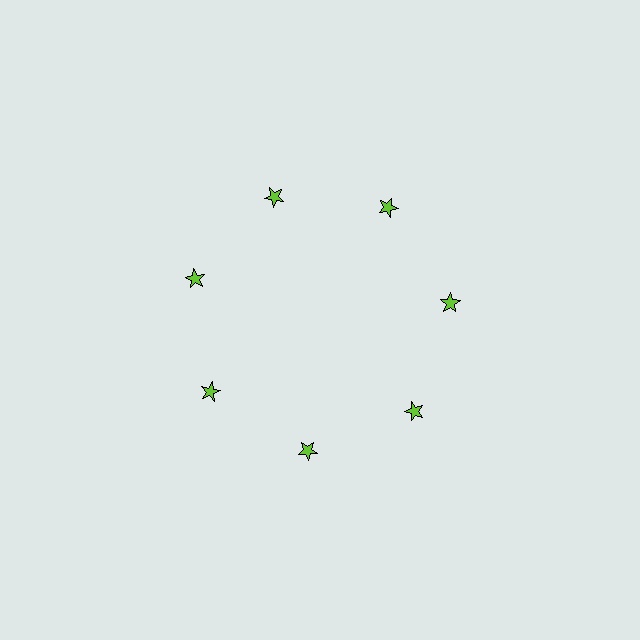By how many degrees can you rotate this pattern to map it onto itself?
The pattern maps onto itself every 51 degrees of rotation.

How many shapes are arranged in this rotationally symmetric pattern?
There are 7 shapes, arranged in 7 groups of 1.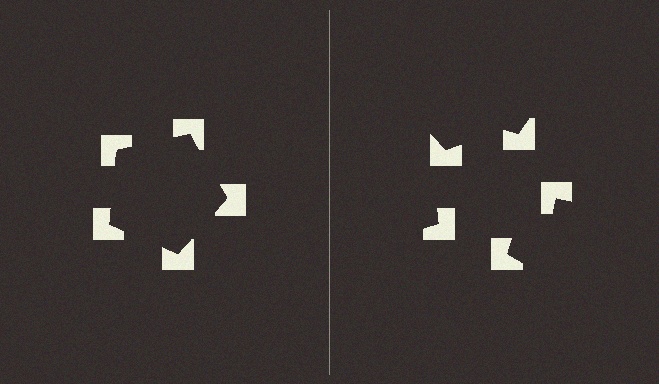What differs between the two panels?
The notched squares are positioned identically on both sides; only the wedge orientations differ. On the left they align to a pentagon; on the right they are misaligned.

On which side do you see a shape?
An illusory pentagon appears on the left side. On the right side the wedge cuts are rotated, so no coherent shape forms.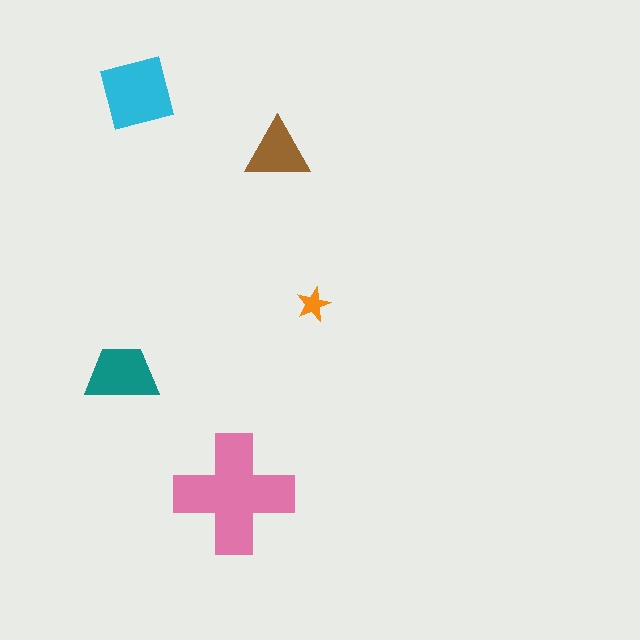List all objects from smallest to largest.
The orange star, the brown triangle, the teal trapezoid, the cyan square, the pink cross.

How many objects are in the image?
There are 5 objects in the image.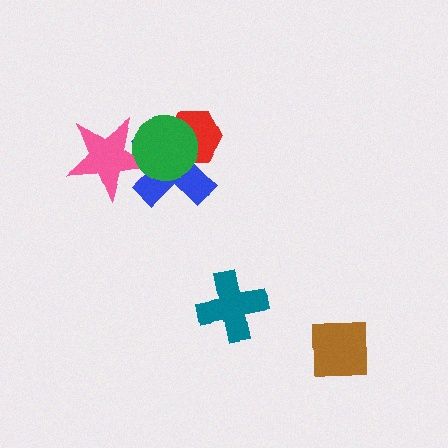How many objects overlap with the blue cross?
3 objects overlap with the blue cross.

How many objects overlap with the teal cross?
0 objects overlap with the teal cross.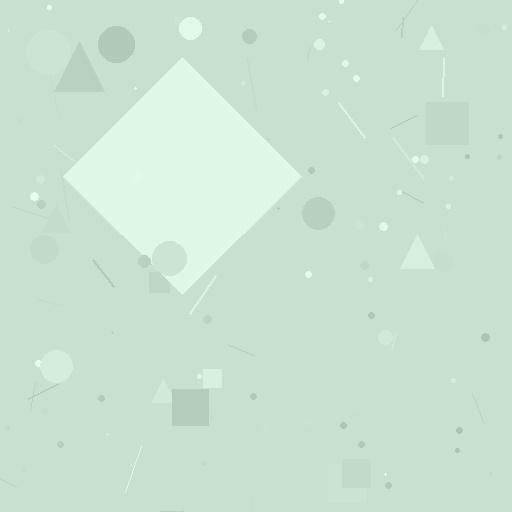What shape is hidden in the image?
A diamond is hidden in the image.